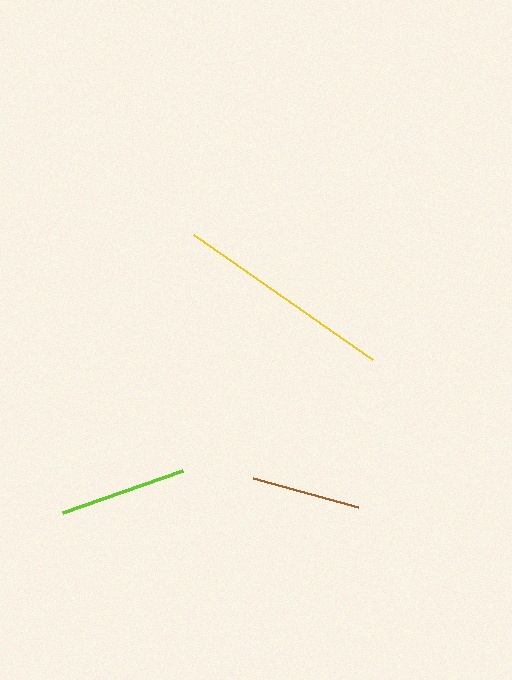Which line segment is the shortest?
The brown line is the shortest at approximately 109 pixels.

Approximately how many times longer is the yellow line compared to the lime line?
The yellow line is approximately 1.7 times the length of the lime line.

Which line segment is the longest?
The yellow line is the longest at approximately 218 pixels.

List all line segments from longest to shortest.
From longest to shortest: yellow, lime, brown.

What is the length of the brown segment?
The brown segment is approximately 109 pixels long.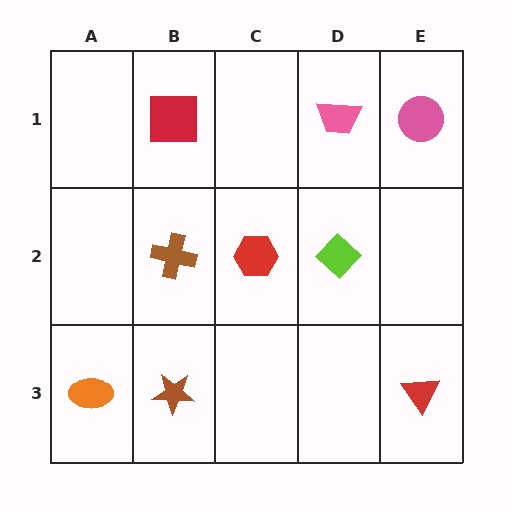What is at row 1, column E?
A pink circle.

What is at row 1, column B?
A red square.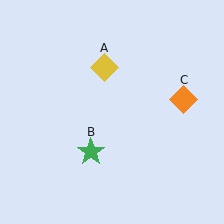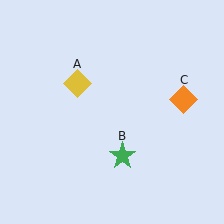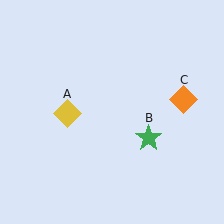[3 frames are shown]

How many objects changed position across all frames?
2 objects changed position: yellow diamond (object A), green star (object B).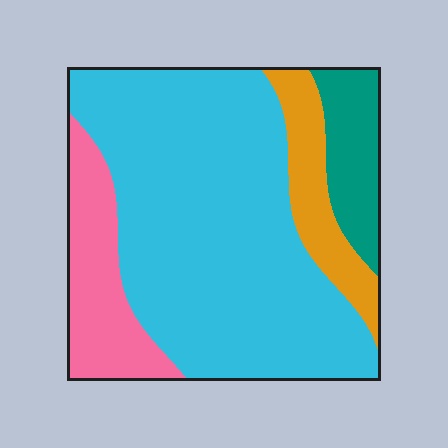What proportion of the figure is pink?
Pink takes up about one sixth (1/6) of the figure.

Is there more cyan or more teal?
Cyan.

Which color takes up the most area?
Cyan, at roughly 65%.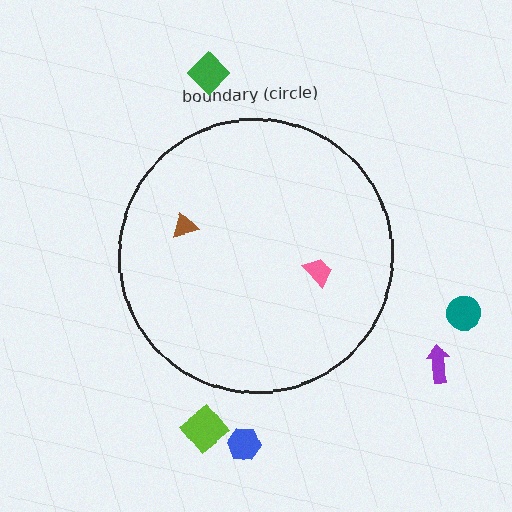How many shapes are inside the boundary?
2 inside, 5 outside.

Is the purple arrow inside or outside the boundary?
Outside.